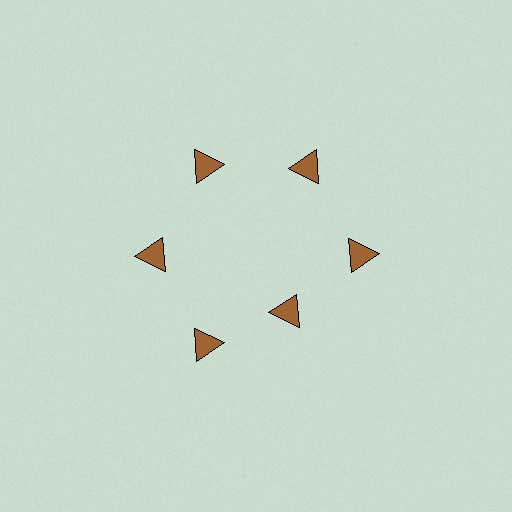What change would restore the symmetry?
The symmetry would be restored by moving it outward, back onto the ring so that all 6 triangles sit at equal angles and equal distance from the center.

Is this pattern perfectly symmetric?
No. The 6 brown triangles are arranged in a ring, but one element near the 5 o'clock position is pulled inward toward the center, breaking the 6-fold rotational symmetry.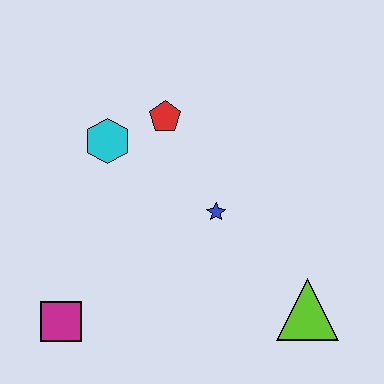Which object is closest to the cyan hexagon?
The red pentagon is closest to the cyan hexagon.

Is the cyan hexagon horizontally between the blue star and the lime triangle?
No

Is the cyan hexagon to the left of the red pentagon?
Yes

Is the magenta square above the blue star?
No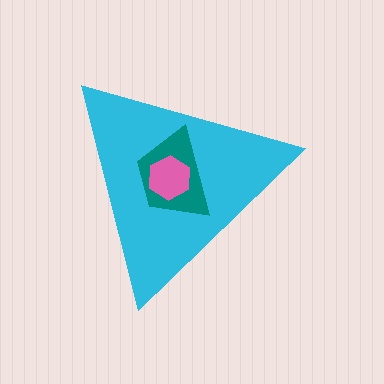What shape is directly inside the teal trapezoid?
The pink hexagon.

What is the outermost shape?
The cyan triangle.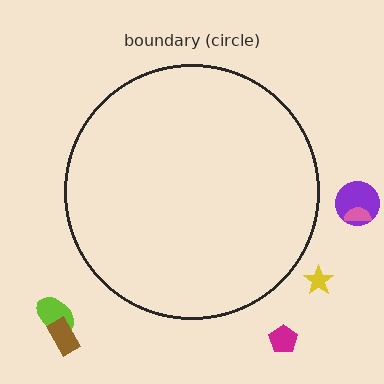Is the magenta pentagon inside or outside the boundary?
Outside.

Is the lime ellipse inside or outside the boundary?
Outside.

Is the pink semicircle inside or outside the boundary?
Outside.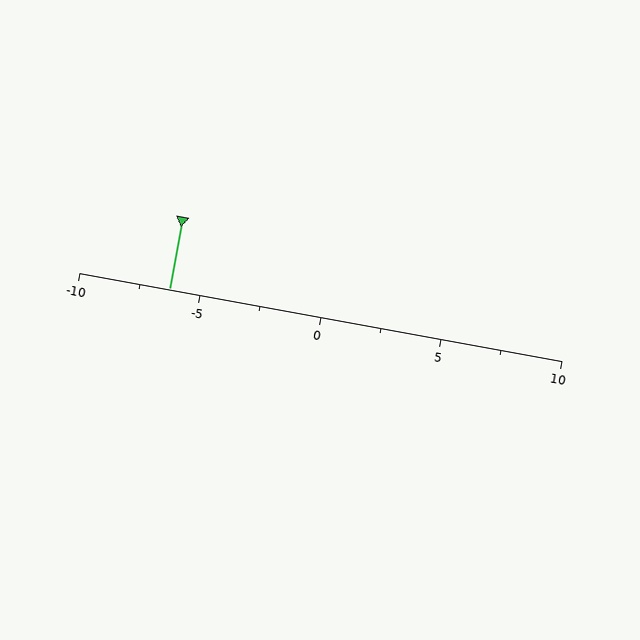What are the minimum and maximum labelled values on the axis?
The axis runs from -10 to 10.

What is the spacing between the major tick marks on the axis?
The major ticks are spaced 5 apart.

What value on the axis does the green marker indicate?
The marker indicates approximately -6.2.